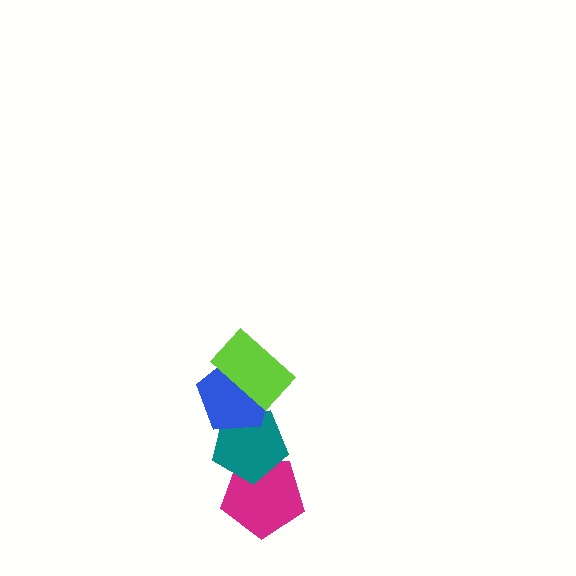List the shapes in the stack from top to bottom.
From top to bottom: the lime rectangle, the blue pentagon, the teal pentagon, the magenta pentagon.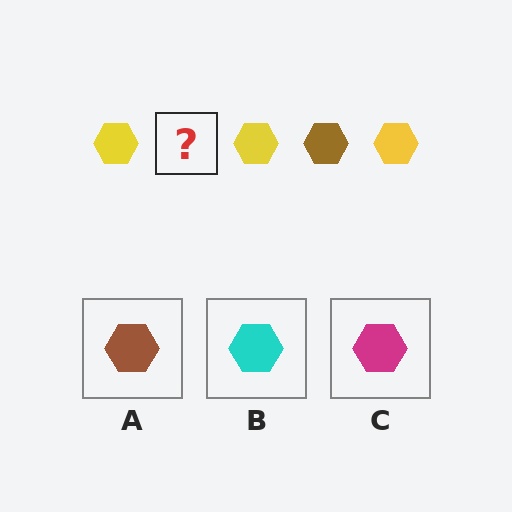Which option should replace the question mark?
Option A.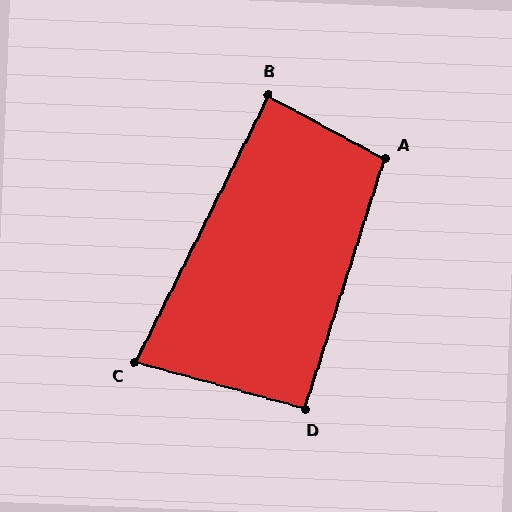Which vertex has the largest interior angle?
A, at approximately 101 degrees.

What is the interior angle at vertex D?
Approximately 92 degrees (approximately right).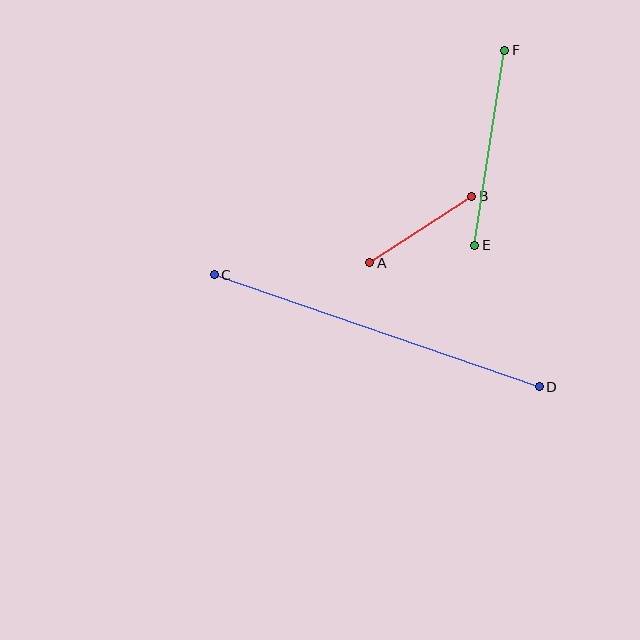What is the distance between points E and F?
The distance is approximately 197 pixels.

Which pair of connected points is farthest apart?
Points C and D are farthest apart.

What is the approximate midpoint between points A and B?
The midpoint is at approximately (421, 230) pixels.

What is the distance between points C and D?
The distance is approximately 344 pixels.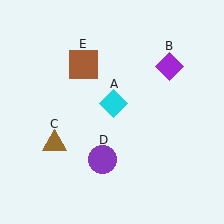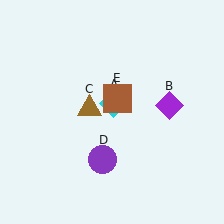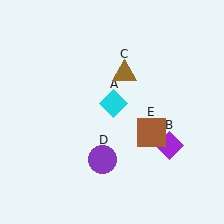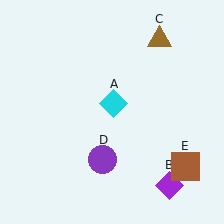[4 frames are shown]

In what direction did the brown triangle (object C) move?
The brown triangle (object C) moved up and to the right.